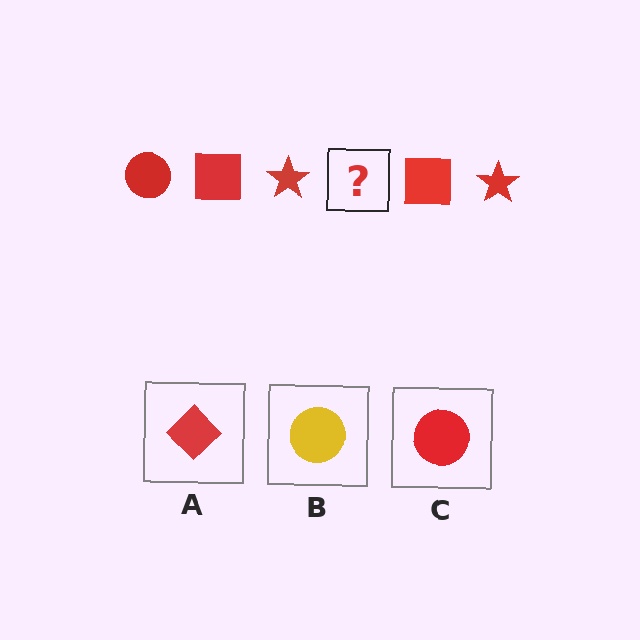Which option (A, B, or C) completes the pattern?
C.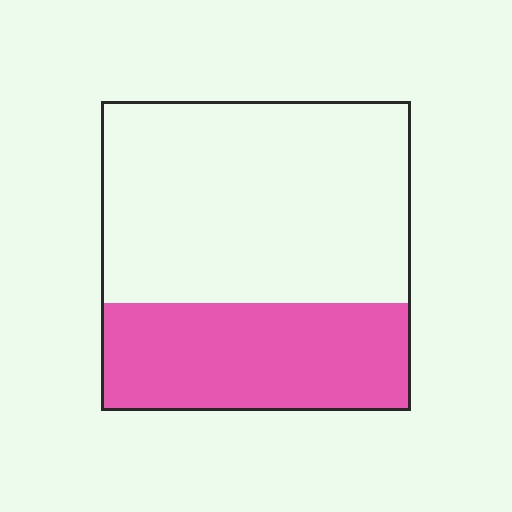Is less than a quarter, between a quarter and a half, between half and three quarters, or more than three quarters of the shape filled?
Between a quarter and a half.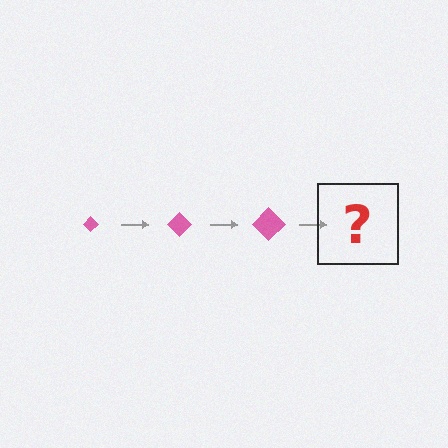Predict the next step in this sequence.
The next step is a pink diamond, larger than the previous one.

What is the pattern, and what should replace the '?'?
The pattern is that the diamond gets progressively larger each step. The '?' should be a pink diamond, larger than the previous one.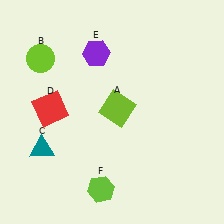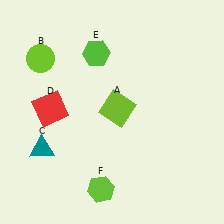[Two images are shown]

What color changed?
The hexagon (E) changed from purple in Image 1 to lime in Image 2.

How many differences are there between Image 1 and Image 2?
There is 1 difference between the two images.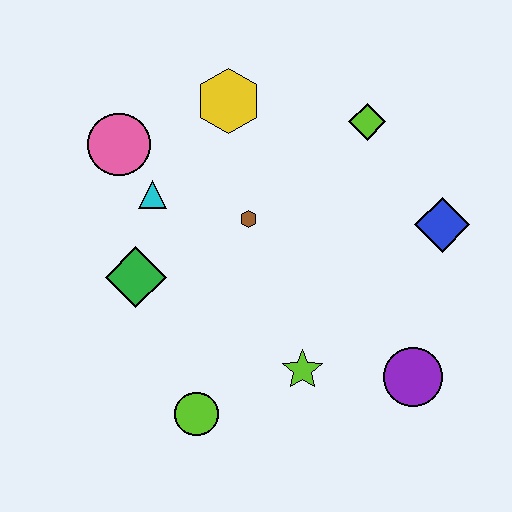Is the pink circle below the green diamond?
No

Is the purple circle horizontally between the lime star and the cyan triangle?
No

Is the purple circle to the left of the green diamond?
No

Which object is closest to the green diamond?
The cyan triangle is closest to the green diamond.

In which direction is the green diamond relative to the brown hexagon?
The green diamond is to the left of the brown hexagon.